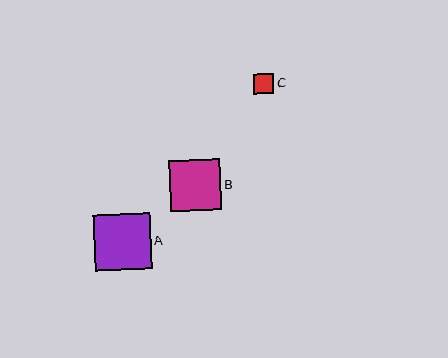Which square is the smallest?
Square C is the smallest with a size of approximately 20 pixels.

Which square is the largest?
Square A is the largest with a size of approximately 56 pixels.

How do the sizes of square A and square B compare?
Square A and square B are approximately the same size.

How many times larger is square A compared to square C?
Square A is approximately 2.8 times the size of square C.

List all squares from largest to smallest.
From largest to smallest: A, B, C.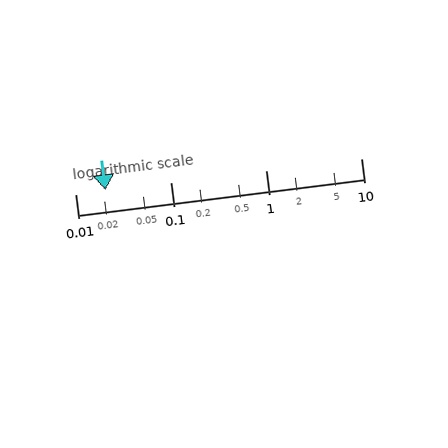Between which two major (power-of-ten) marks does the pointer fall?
The pointer is between 0.01 and 0.1.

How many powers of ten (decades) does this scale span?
The scale spans 3 decades, from 0.01 to 10.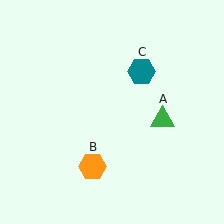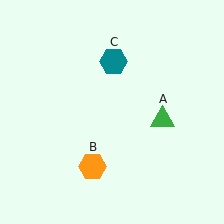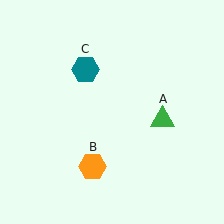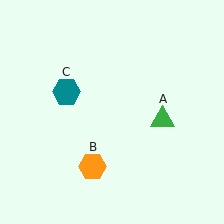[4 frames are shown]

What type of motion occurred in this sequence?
The teal hexagon (object C) rotated counterclockwise around the center of the scene.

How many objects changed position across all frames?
1 object changed position: teal hexagon (object C).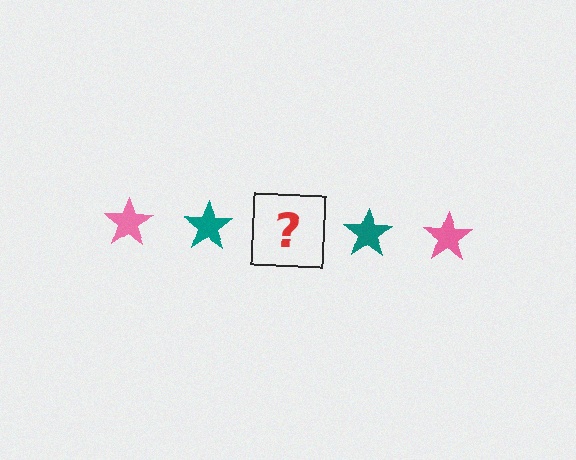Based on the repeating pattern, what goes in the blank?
The blank should be a pink star.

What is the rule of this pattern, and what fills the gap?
The rule is that the pattern cycles through pink, teal stars. The gap should be filled with a pink star.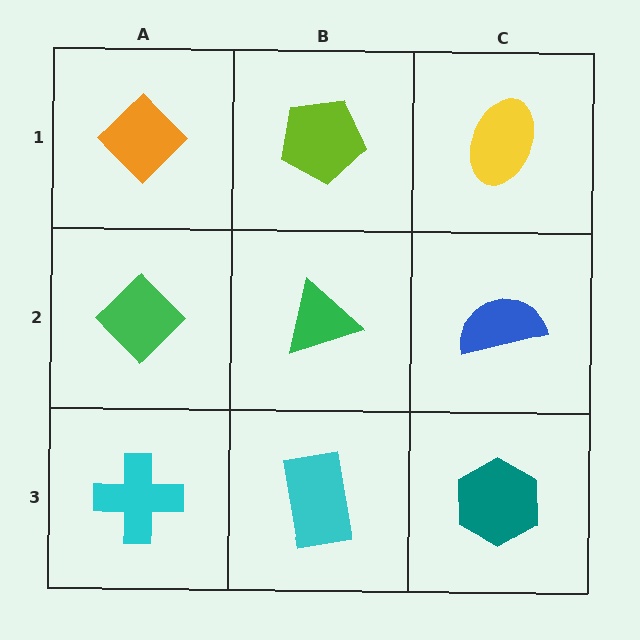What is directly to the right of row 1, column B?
A yellow ellipse.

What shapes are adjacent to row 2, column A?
An orange diamond (row 1, column A), a cyan cross (row 3, column A), a green triangle (row 2, column B).